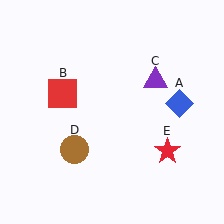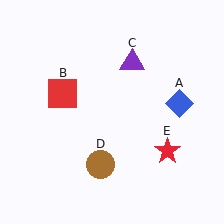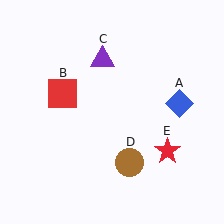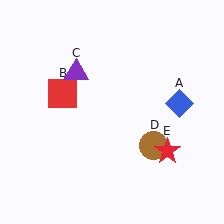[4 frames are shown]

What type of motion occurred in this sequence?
The purple triangle (object C), brown circle (object D) rotated counterclockwise around the center of the scene.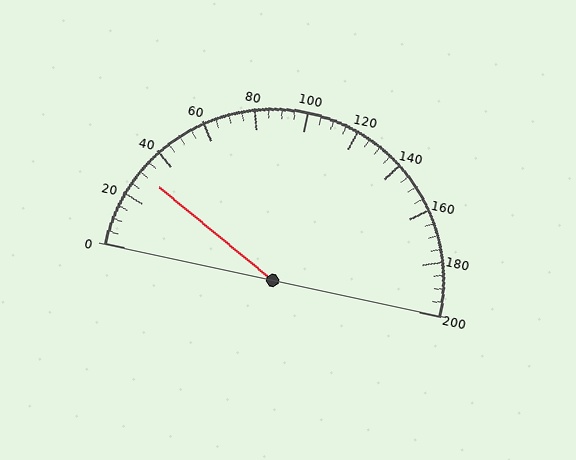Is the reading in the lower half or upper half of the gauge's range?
The reading is in the lower half of the range (0 to 200).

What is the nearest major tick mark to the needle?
The nearest major tick mark is 40.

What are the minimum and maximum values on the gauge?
The gauge ranges from 0 to 200.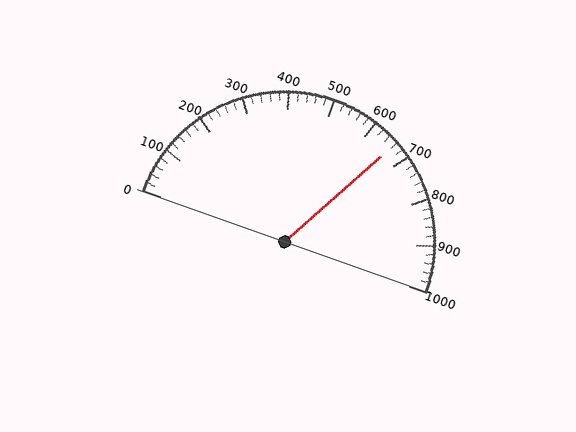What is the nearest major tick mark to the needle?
The nearest major tick mark is 700.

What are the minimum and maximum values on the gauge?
The gauge ranges from 0 to 1000.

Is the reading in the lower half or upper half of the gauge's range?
The reading is in the upper half of the range (0 to 1000).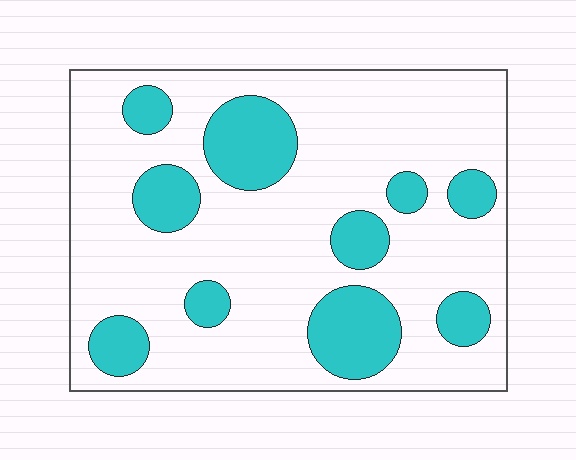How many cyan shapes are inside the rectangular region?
10.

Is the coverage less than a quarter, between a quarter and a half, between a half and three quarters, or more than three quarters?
Less than a quarter.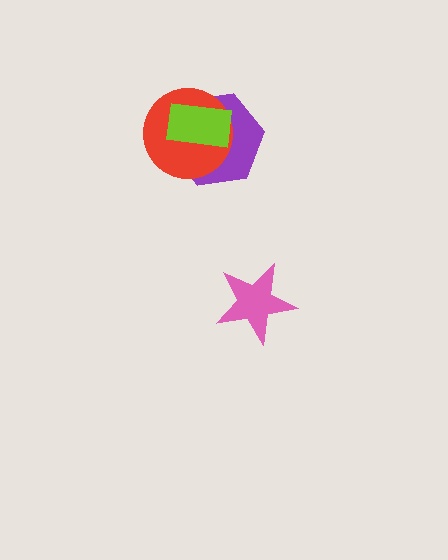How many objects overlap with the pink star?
0 objects overlap with the pink star.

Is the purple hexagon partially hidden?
Yes, it is partially covered by another shape.